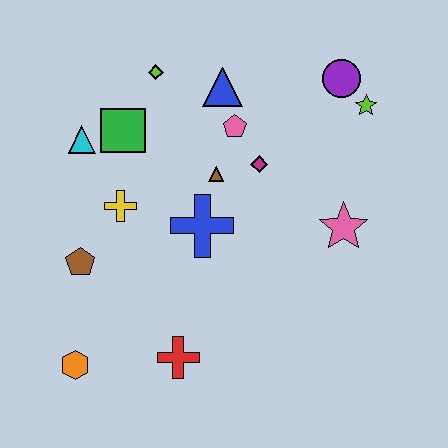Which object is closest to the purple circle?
The lime star is closest to the purple circle.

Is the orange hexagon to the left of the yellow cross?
Yes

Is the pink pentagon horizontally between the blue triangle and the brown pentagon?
No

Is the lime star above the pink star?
Yes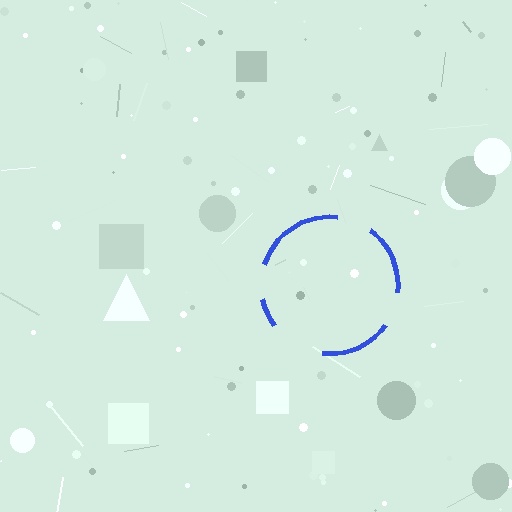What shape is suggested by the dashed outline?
The dashed outline suggests a circle.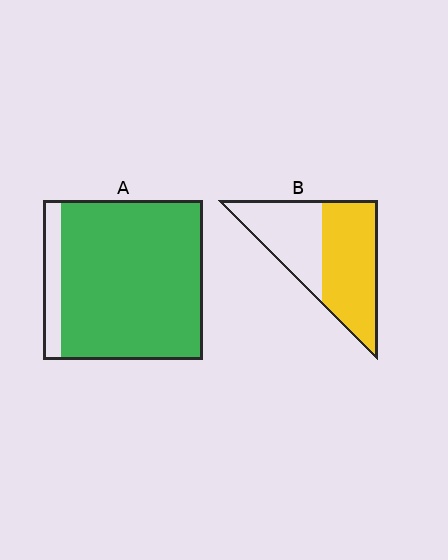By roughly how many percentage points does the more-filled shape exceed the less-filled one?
By roughly 30 percentage points (A over B).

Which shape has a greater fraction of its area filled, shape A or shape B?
Shape A.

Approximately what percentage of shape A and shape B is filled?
A is approximately 90% and B is approximately 60%.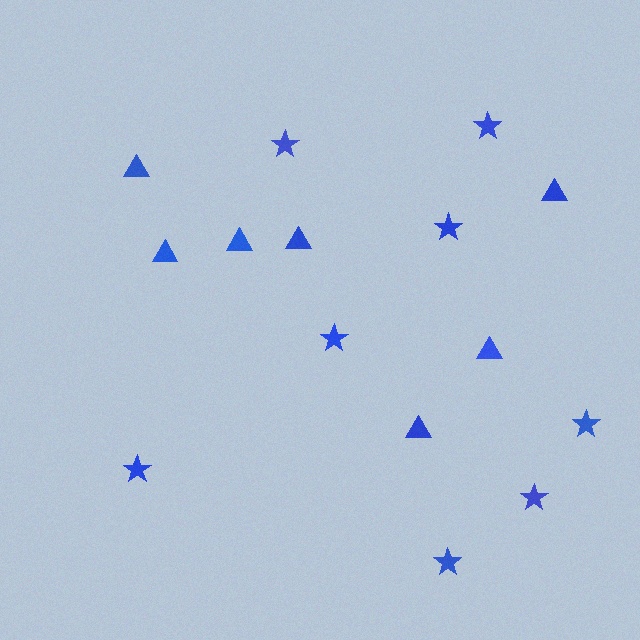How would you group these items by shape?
There are 2 groups: one group of stars (8) and one group of triangles (7).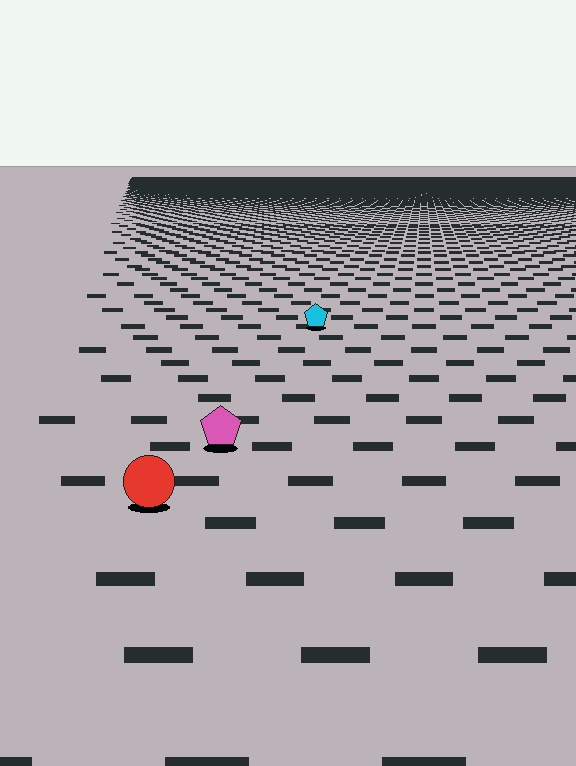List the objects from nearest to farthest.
From nearest to farthest: the red circle, the pink pentagon, the cyan pentagon.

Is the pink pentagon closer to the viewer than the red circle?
No. The red circle is closer — you can tell from the texture gradient: the ground texture is coarser near it.